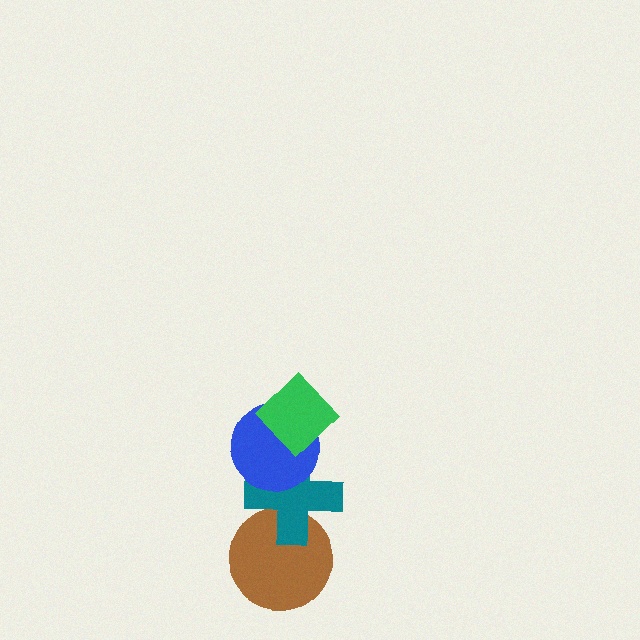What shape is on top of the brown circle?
The teal cross is on top of the brown circle.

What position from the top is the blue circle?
The blue circle is 2nd from the top.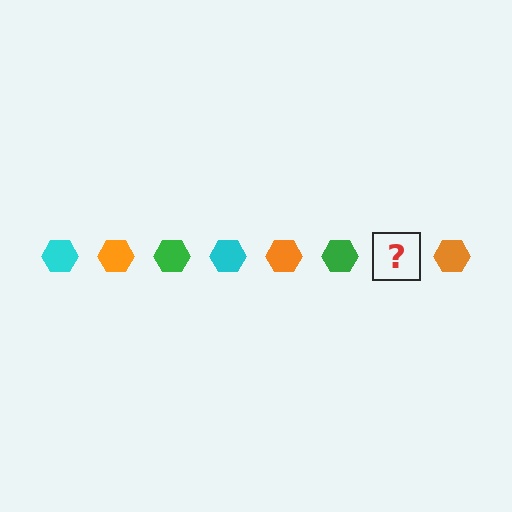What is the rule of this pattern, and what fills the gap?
The rule is that the pattern cycles through cyan, orange, green hexagons. The gap should be filled with a cyan hexagon.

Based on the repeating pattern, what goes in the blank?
The blank should be a cyan hexagon.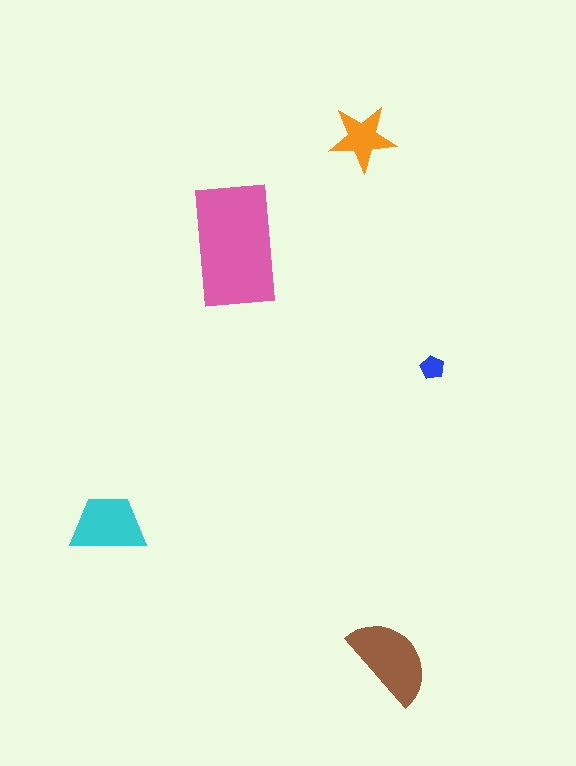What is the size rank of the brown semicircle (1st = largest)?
2nd.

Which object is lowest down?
The brown semicircle is bottommost.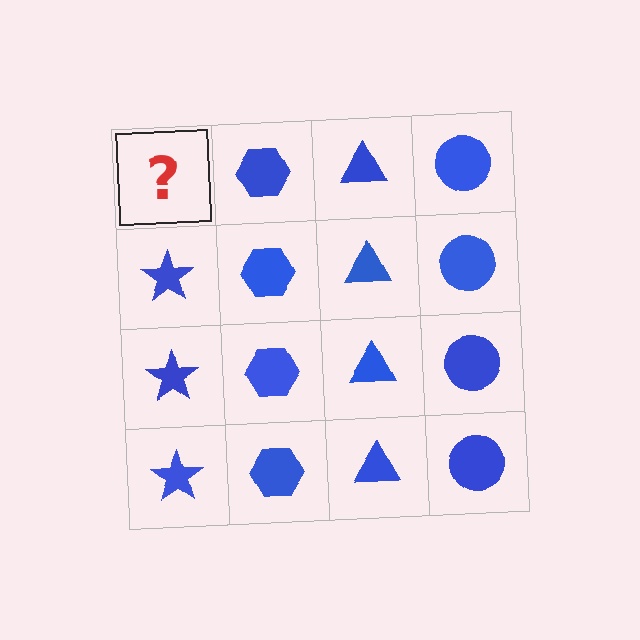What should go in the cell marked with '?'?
The missing cell should contain a blue star.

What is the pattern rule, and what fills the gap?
The rule is that each column has a consistent shape. The gap should be filled with a blue star.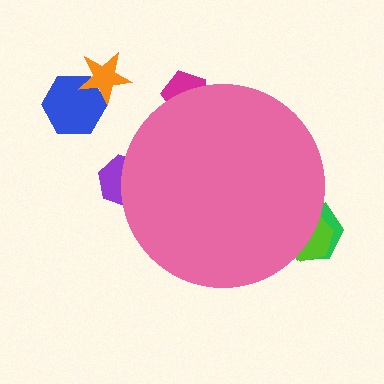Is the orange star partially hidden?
No, the orange star is fully visible.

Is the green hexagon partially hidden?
Yes, the green hexagon is partially hidden behind the pink circle.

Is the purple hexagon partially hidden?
Yes, the purple hexagon is partially hidden behind the pink circle.